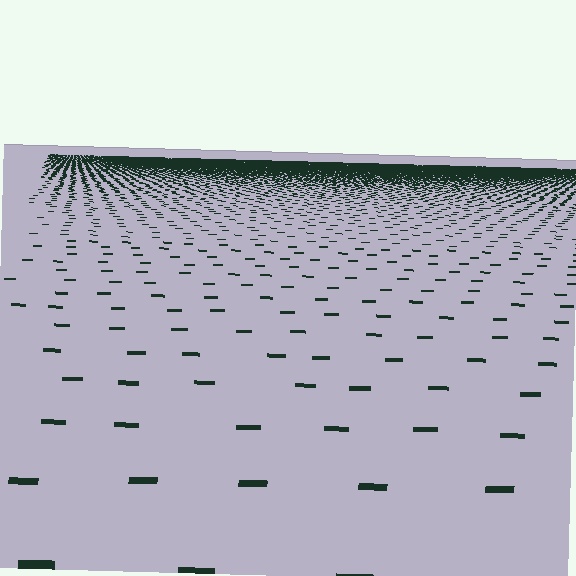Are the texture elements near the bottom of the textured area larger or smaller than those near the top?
Larger. Near the bottom, elements are closer to the viewer and appear at a bigger on-screen size.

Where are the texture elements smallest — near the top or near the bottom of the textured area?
Near the top.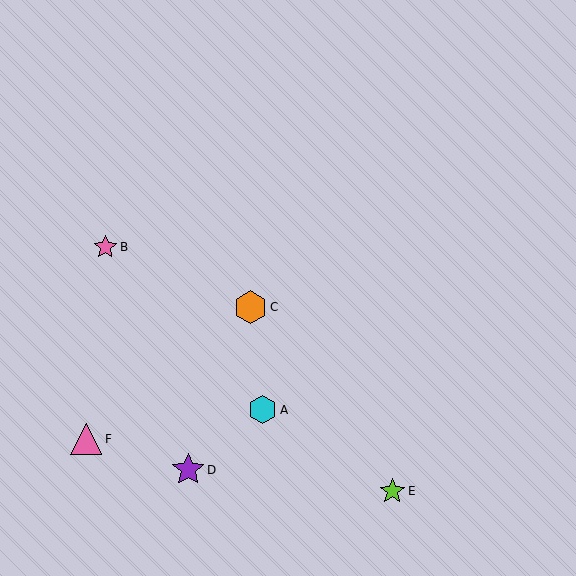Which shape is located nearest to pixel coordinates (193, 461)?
The purple star (labeled D) at (188, 470) is nearest to that location.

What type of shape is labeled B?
Shape B is a pink star.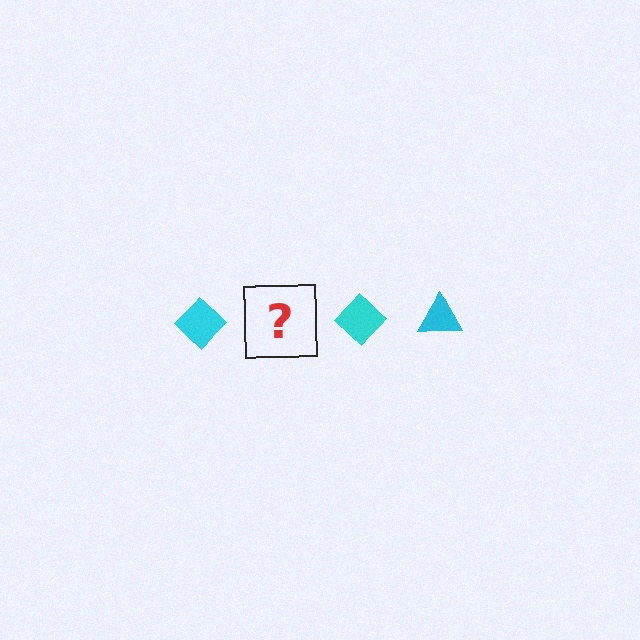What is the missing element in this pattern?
The missing element is a cyan triangle.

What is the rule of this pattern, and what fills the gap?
The rule is that the pattern cycles through diamond, triangle shapes in cyan. The gap should be filled with a cyan triangle.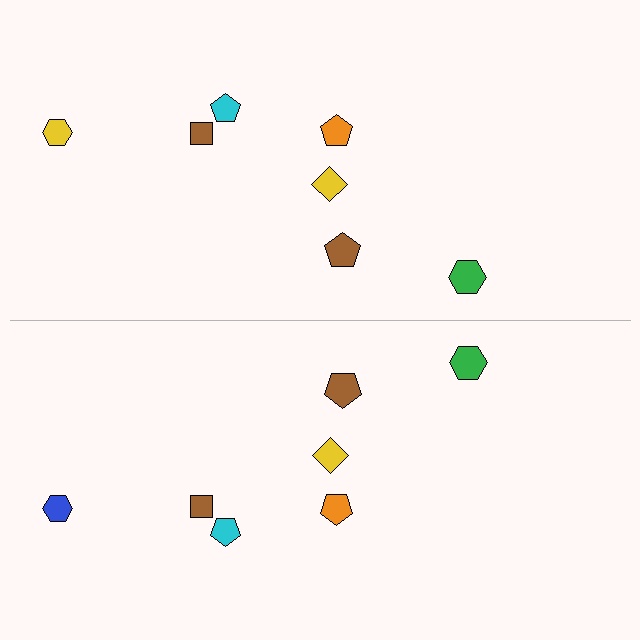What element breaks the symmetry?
The blue hexagon on the bottom side breaks the symmetry — its mirror counterpart is yellow.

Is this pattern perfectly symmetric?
No, the pattern is not perfectly symmetric. The blue hexagon on the bottom side breaks the symmetry — its mirror counterpart is yellow.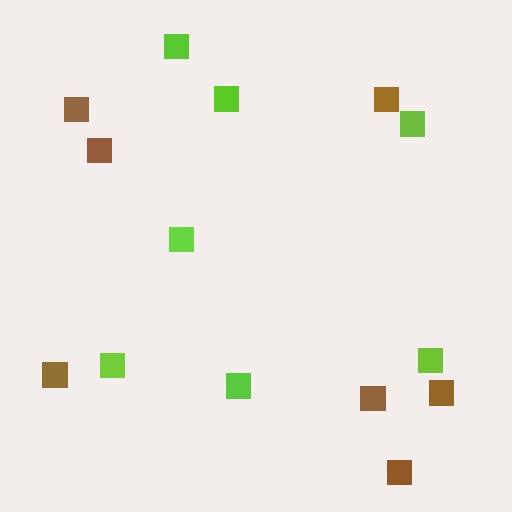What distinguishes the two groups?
There are 2 groups: one group of brown squares (7) and one group of lime squares (7).